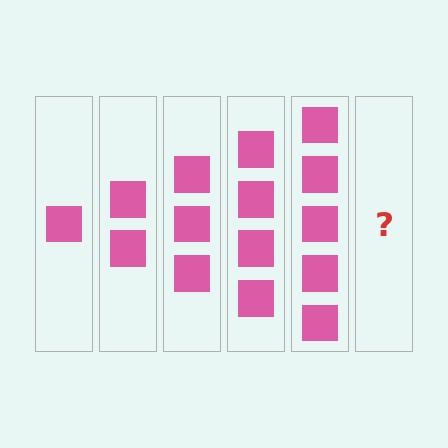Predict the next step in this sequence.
The next step is 6 squares.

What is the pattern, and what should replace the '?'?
The pattern is that each step adds one more square. The '?' should be 6 squares.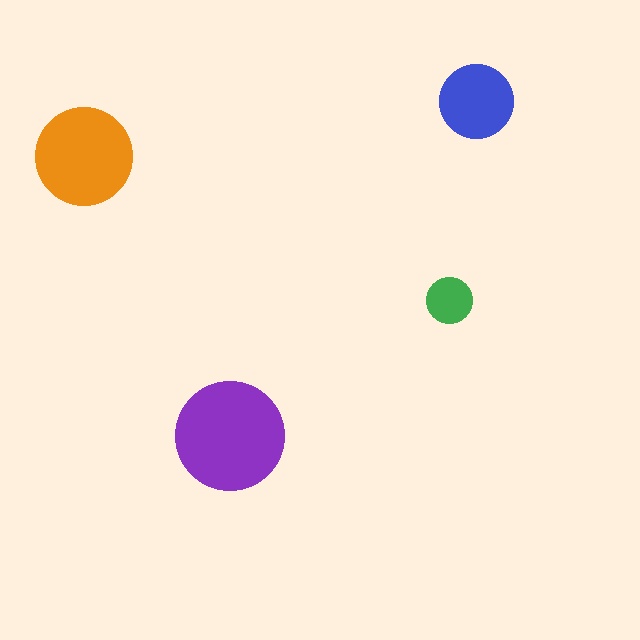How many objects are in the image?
There are 4 objects in the image.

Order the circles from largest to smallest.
the purple one, the orange one, the blue one, the green one.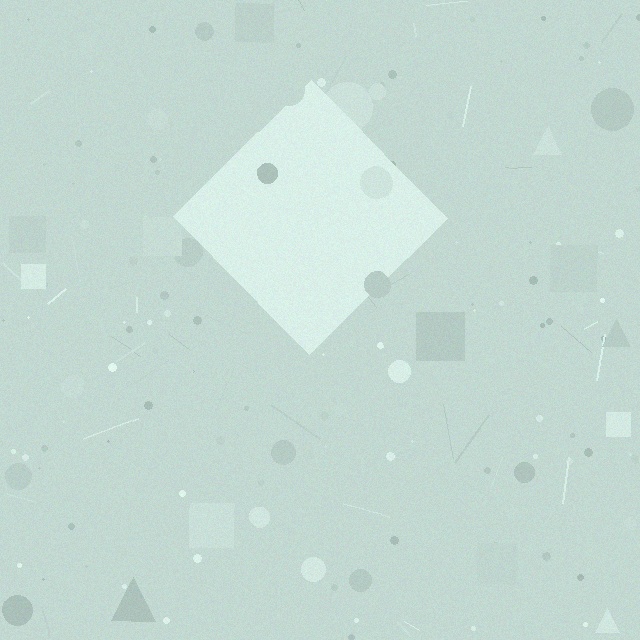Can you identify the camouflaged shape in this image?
The camouflaged shape is a diamond.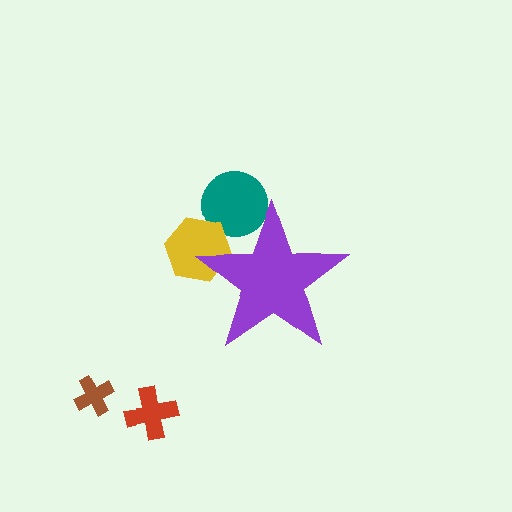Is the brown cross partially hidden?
No, the brown cross is fully visible.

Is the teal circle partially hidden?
Yes, the teal circle is partially hidden behind the purple star.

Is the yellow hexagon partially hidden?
Yes, the yellow hexagon is partially hidden behind the purple star.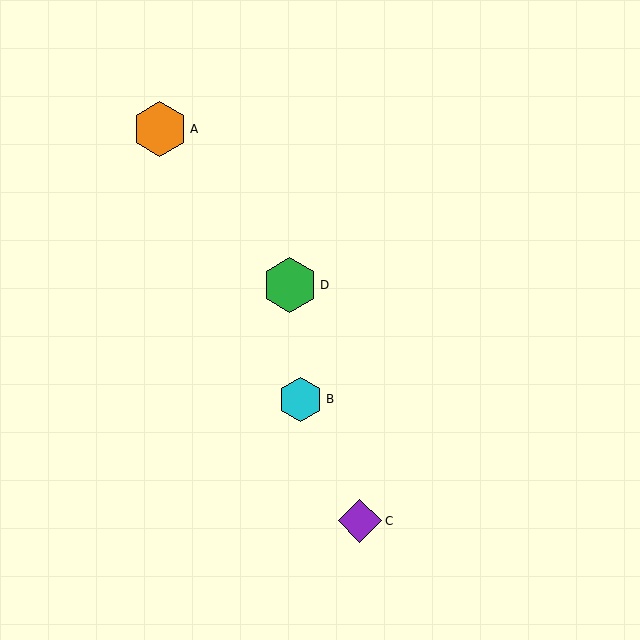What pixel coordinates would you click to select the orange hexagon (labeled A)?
Click at (160, 129) to select the orange hexagon A.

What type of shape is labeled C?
Shape C is a purple diamond.